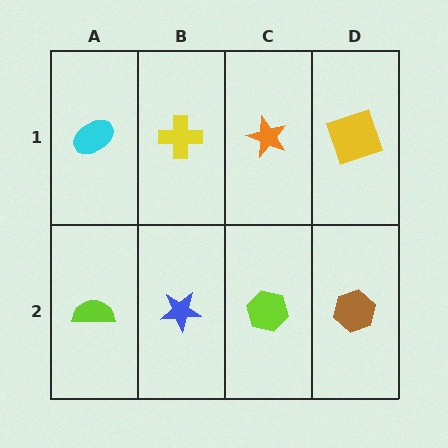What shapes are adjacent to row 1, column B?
A blue star (row 2, column B), a cyan ellipse (row 1, column A), an orange star (row 1, column C).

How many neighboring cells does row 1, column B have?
3.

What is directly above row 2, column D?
A yellow square.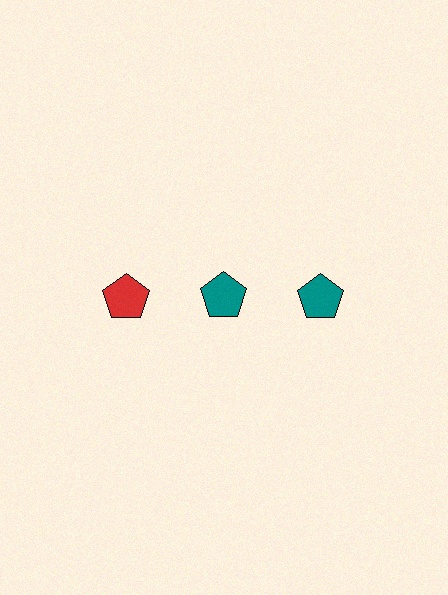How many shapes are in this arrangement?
There are 3 shapes arranged in a grid pattern.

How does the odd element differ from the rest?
It has a different color: red instead of teal.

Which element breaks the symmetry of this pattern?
The red pentagon in the top row, leftmost column breaks the symmetry. All other shapes are teal pentagons.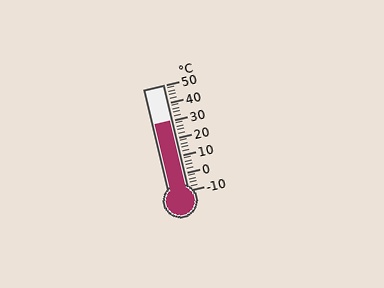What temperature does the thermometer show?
The thermometer shows approximately 30°C.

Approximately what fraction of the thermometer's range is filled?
The thermometer is filled to approximately 65% of its range.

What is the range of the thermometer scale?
The thermometer scale ranges from -10°C to 50°C.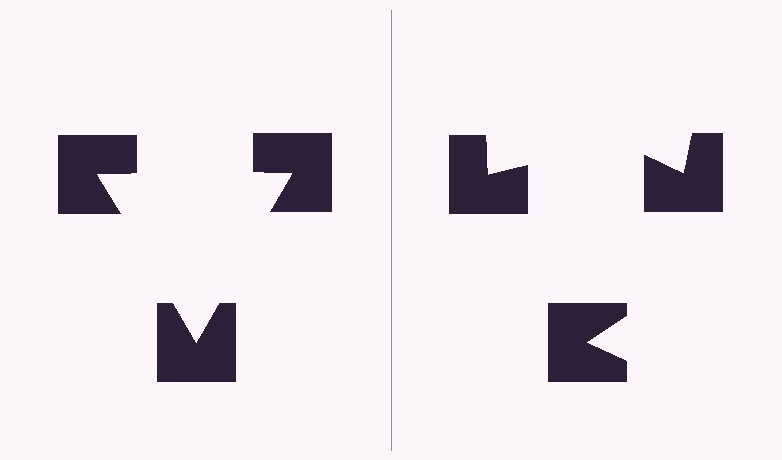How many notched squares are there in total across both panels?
6 — 3 on each side.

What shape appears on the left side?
An illusory triangle.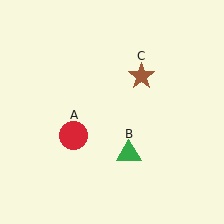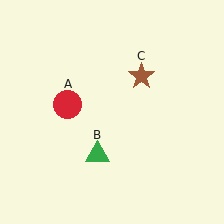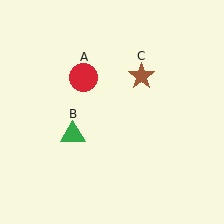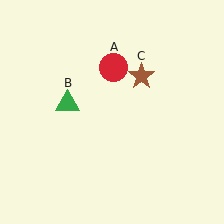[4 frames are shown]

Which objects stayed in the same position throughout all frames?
Brown star (object C) remained stationary.